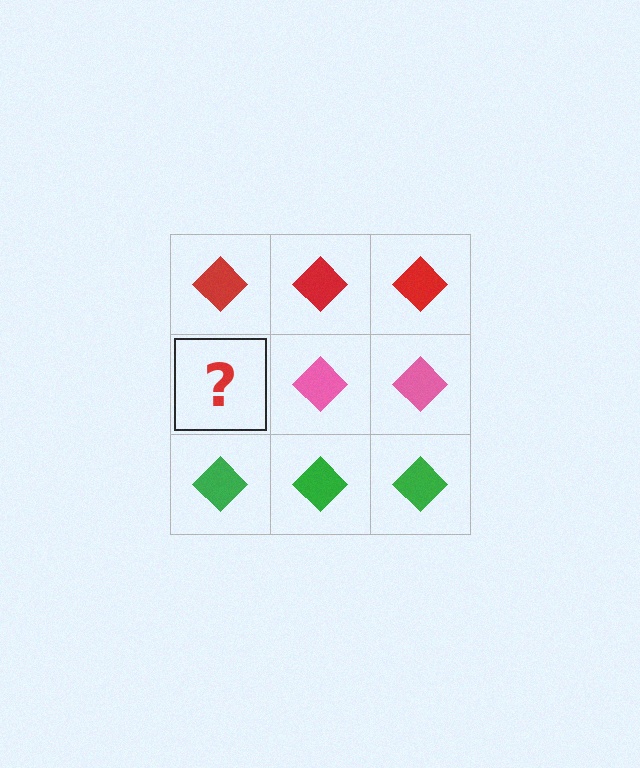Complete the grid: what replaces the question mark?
The question mark should be replaced with a pink diamond.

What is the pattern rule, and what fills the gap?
The rule is that each row has a consistent color. The gap should be filled with a pink diamond.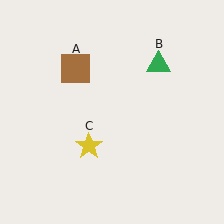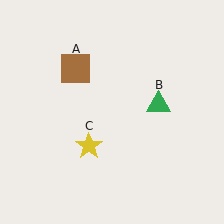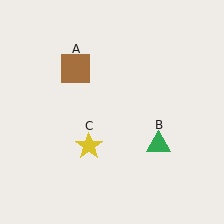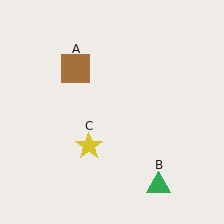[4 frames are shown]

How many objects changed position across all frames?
1 object changed position: green triangle (object B).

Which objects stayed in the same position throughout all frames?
Brown square (object A) and yellow star (object C) remained stationary.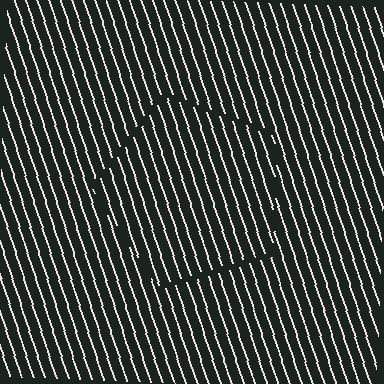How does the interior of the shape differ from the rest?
The interior of the shape contains the same grating, shifted by half a period — the contour is defined by the phase discontinuity where line-ends from the inner and outer gratings abut.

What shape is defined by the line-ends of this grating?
An illusory pentagon. The interior of the shape contains the same grating, shifted by half a period — the contour is defined by the phase discontinuity where line-ends from the inner and outer gratings abut.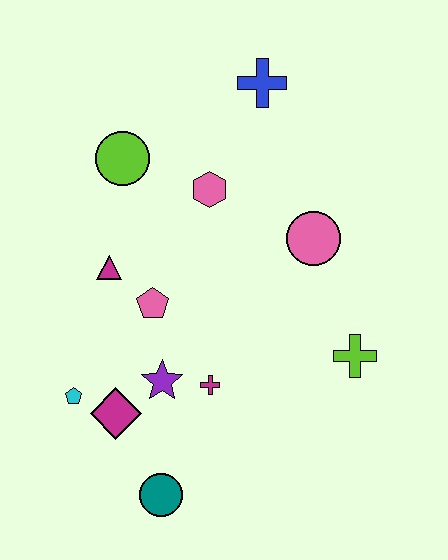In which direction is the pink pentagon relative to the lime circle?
The pink pentagon is below the lime circle.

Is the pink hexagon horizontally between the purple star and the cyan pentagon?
No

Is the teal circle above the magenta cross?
No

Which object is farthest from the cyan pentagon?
The blue cross is farthest from the cyan pentagon.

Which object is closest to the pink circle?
The pink hexagon is closest to the pink circle.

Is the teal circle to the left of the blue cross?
Yes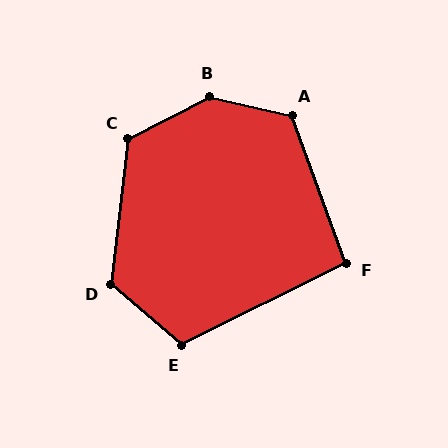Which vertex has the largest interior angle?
B, at approximately 140 degrees.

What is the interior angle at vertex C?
Approximately 124 degrees (obtuse).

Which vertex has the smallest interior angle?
F, at approximately 96 degrees.